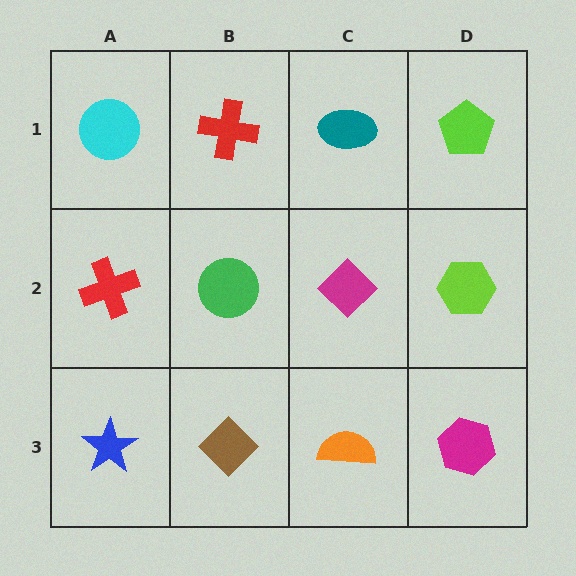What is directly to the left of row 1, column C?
A red cross.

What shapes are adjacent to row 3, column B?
A green circle (row 2, column B), a blue star (row 3, column A), an orange semicircle (row 3, column C).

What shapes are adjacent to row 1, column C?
A magenta diamond (row 2, column C), a red cross (row 1, column B), a lime pentagon (row 1, column D).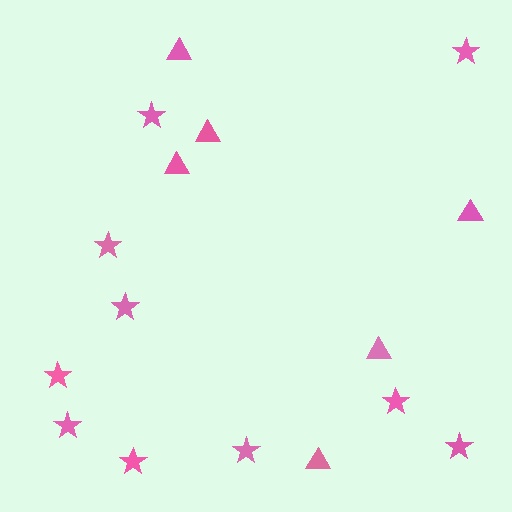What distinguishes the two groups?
There are 2 groups: one group of stars (10) and one group of triangles (6).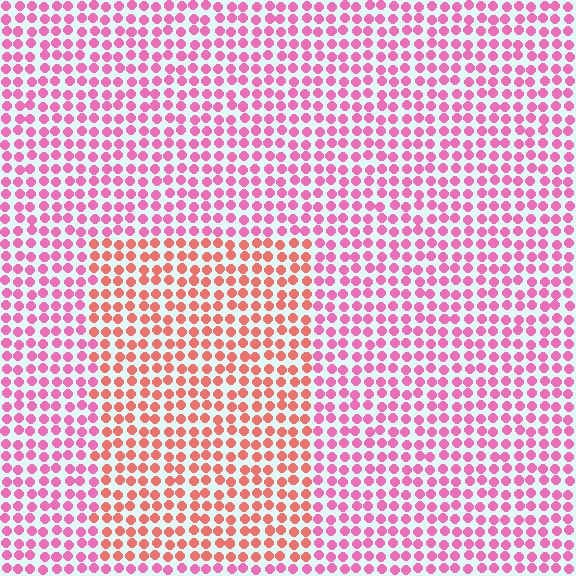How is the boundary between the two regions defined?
The boundary is defined purely by a slight shift in hue (about 38 degrees). Spacing, size, and orientation are identical on both sides.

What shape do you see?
I see a rectangle.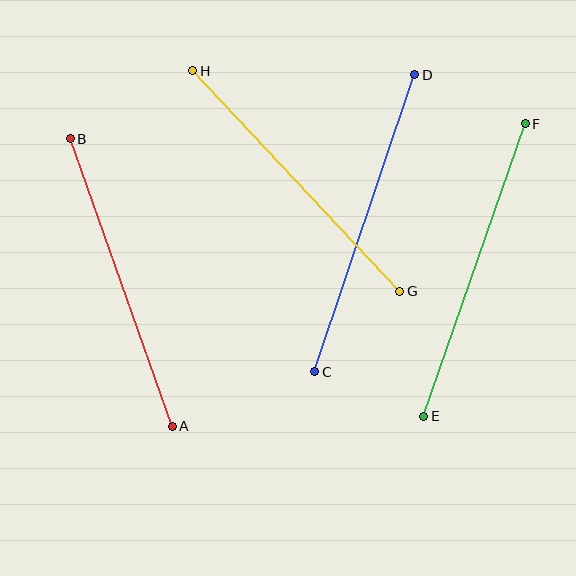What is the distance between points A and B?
The distance is approximately 305 pixels.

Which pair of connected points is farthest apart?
Points C and D are farthest apart.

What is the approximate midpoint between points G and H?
The midpoint is at approximately (296, 181) pixels.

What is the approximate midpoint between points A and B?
The midpoint is at approximately (121, 282) pixels.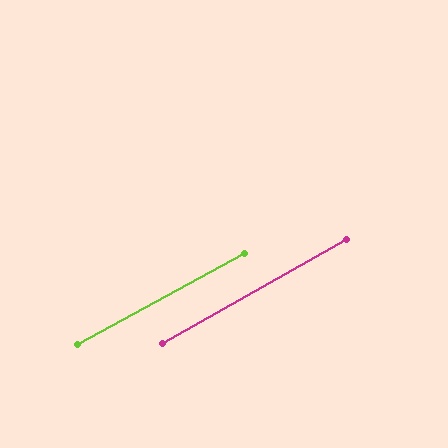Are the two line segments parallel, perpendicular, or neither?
Parallel — their directions differ by only 0.9°.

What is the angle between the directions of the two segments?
Approximately 1 degree.